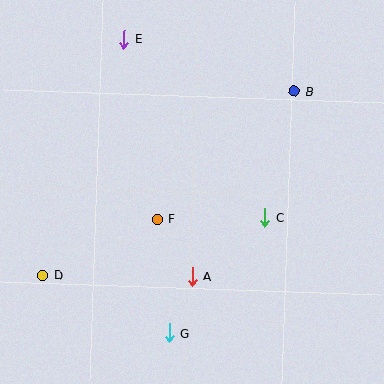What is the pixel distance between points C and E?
The distance between C and E is 227 pixels.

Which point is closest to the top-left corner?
Point E is closest to the top-left corner.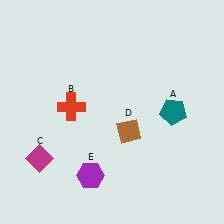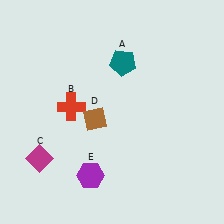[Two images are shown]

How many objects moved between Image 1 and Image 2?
2 objects moved between the two images.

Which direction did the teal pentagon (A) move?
The teal pentagon (A) moved left.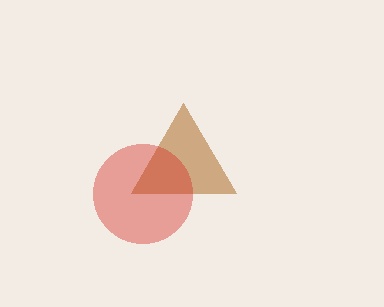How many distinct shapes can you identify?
There are 2 distinct shapes: a brown triangle, a red circle.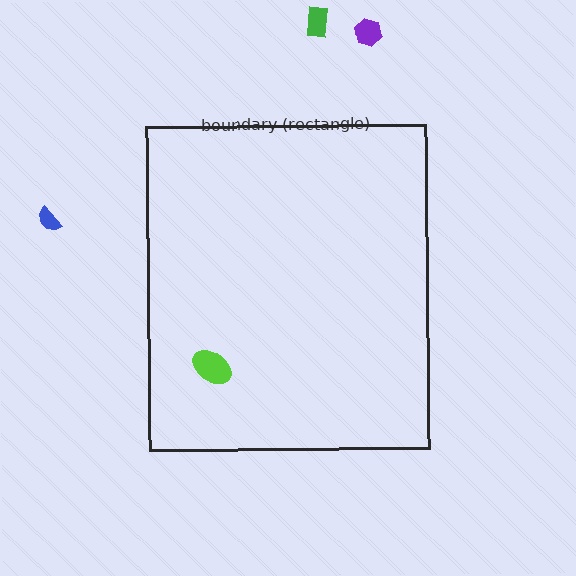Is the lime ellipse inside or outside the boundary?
Inside.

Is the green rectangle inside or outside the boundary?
Outside.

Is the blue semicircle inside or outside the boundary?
Outside.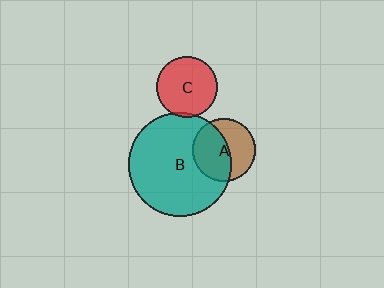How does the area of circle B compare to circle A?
Approximately 2.7 times.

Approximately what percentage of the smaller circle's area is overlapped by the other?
Approximately 5%.